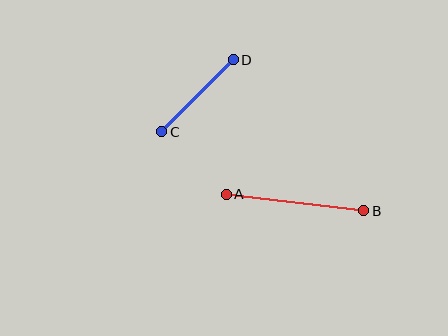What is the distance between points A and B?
The distance is approximately 139 pixels.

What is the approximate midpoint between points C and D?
The midpoint is at approximately (198, 96) pixels.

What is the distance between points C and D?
The distance is approximately 102 pixels.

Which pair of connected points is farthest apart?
Points A and B are farthest apart.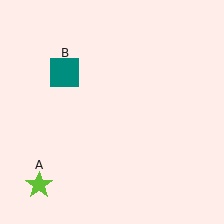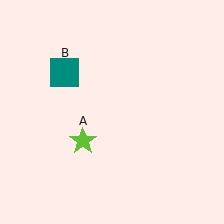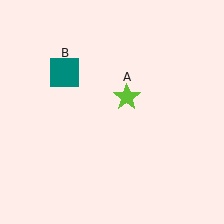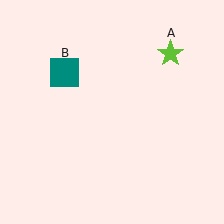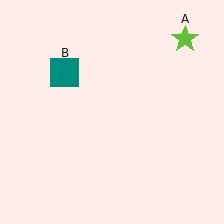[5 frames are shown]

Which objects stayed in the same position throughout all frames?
Teal square (object B) remained stationary.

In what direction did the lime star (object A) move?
The lime star (object A) moved up and to the right.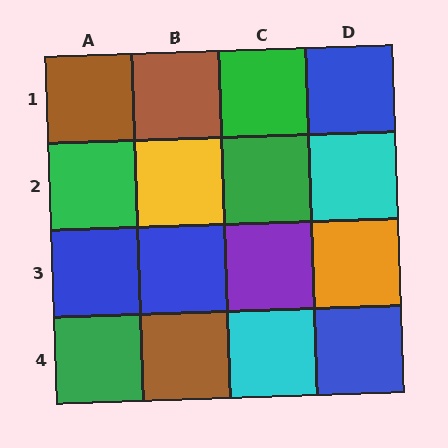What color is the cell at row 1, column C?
Green.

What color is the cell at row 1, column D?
Blue.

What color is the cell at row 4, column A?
Green.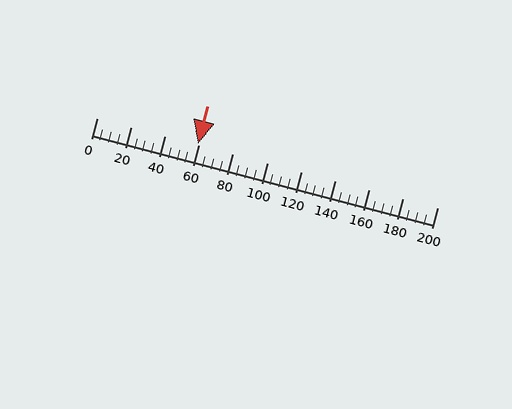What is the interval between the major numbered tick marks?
The major tick marks are spaced 20 units apart.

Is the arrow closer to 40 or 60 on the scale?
The arrow is closer to 60.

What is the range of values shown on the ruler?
The ruler shows values from 0 to 200.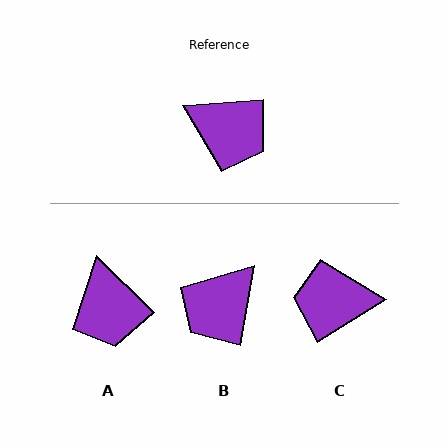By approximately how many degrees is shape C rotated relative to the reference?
Approximately 152 degrees clockwise.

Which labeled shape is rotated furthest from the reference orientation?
C, about 152 degrees away.